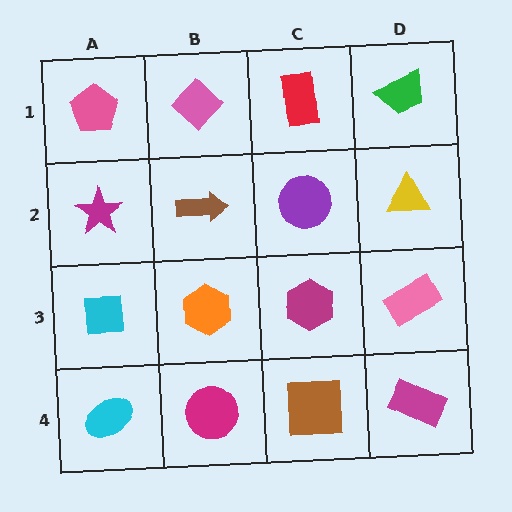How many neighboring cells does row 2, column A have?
3.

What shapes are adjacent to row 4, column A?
A cyan square (row 3, column A), a magenta circle (row 4, column B).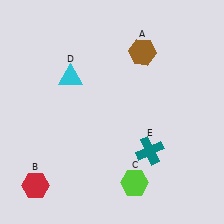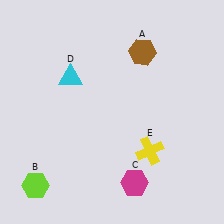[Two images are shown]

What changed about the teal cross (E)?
In Image 1, E is teal. In Image 2, it changed to yellow.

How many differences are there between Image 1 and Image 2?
There are 3 differences between the two images.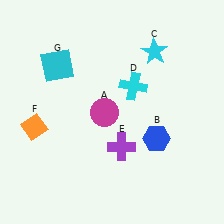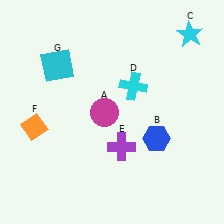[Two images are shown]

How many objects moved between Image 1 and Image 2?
1 object moved between the two images.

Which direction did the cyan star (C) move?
The cyan star (C) moved right.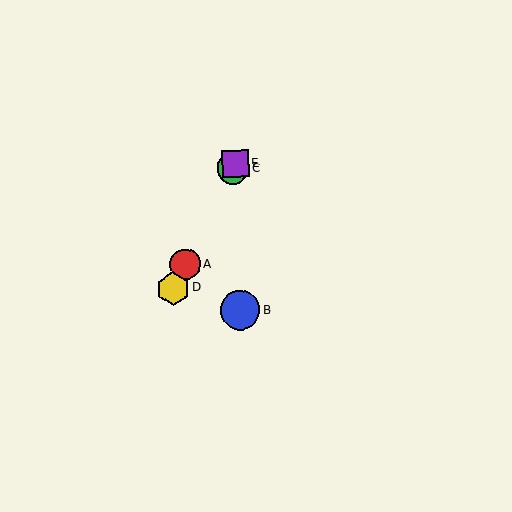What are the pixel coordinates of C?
Object C is at (233, 169).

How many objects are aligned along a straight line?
4 objects (A, C, D, E) are aligned along a straight line.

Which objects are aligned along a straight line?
Objects A, C, D, E are aligned along a straight line.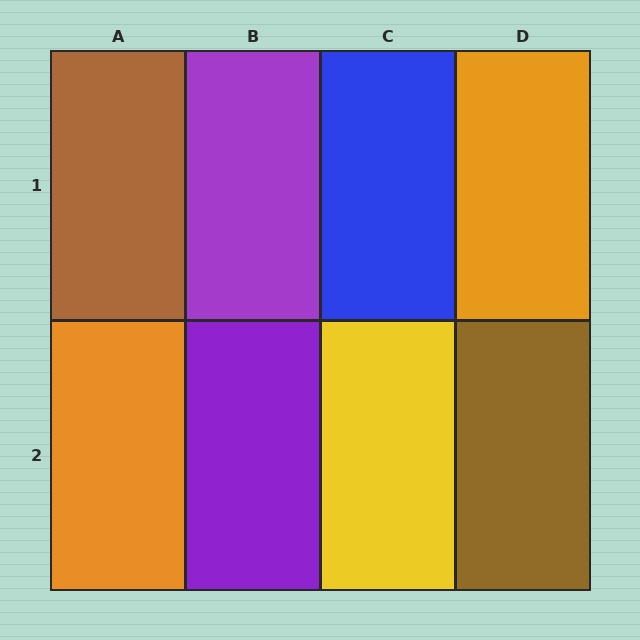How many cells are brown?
2 cells are brown.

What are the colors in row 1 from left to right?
Brown, purple, blue, orange.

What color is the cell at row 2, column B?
Purple.